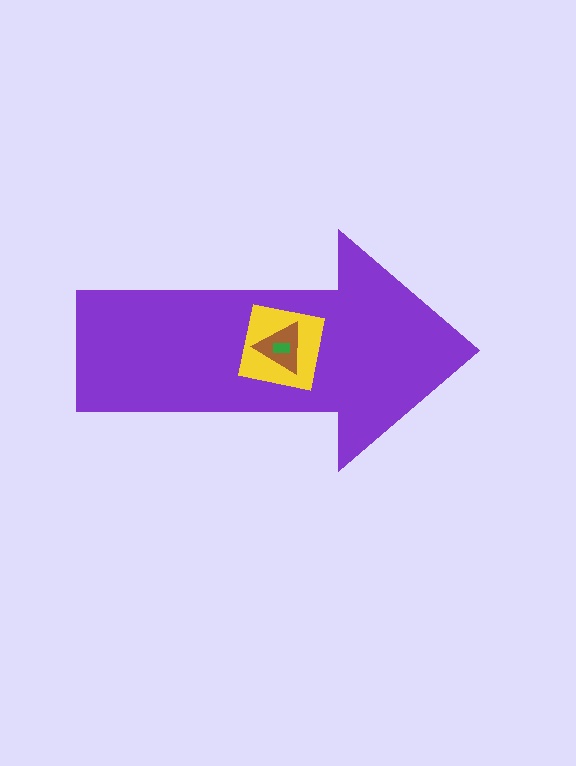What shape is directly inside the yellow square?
The brown triangle.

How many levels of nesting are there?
4.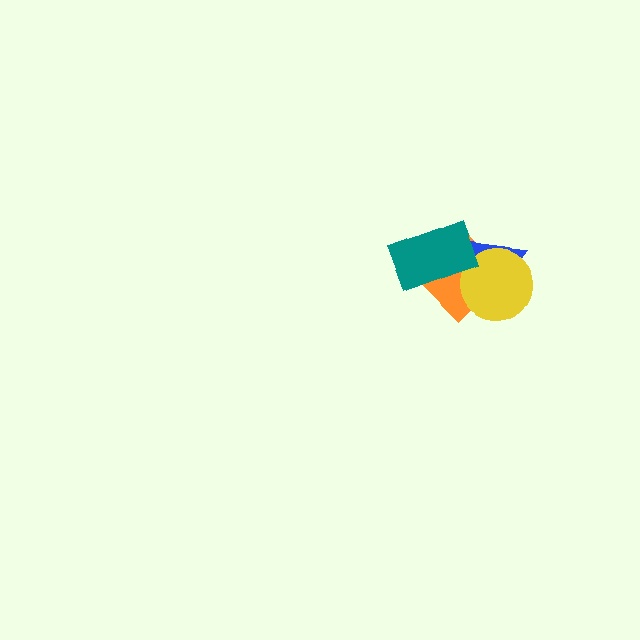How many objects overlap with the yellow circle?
2 objects overlap with the yellow circle.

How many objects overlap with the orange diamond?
3 objects overlap with the orange diamond.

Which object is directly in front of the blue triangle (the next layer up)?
The yellow circle is directly in front of the blue triangle.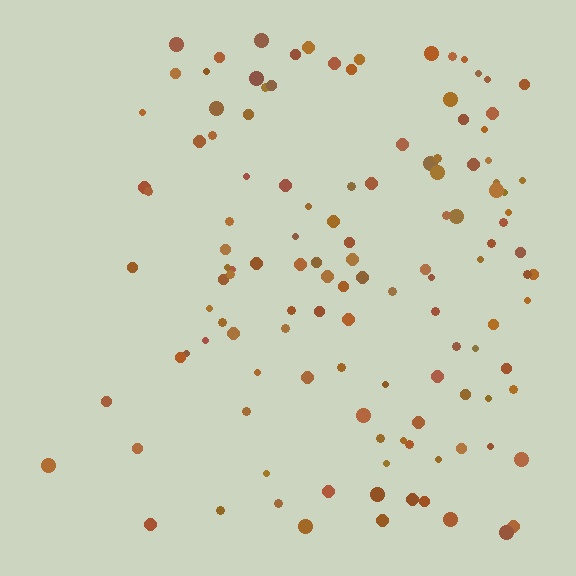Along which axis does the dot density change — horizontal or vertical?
Horizontal.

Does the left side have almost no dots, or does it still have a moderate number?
Still a moderate number, just noticeably fewer than the right.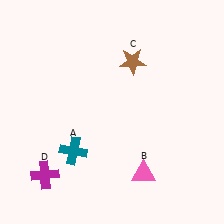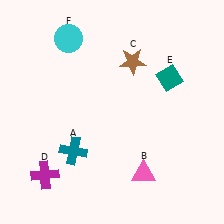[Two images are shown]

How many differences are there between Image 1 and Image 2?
There are 2 differences between the two images.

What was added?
A teal diamond (E), a cyan circle (F) were added in Image 2.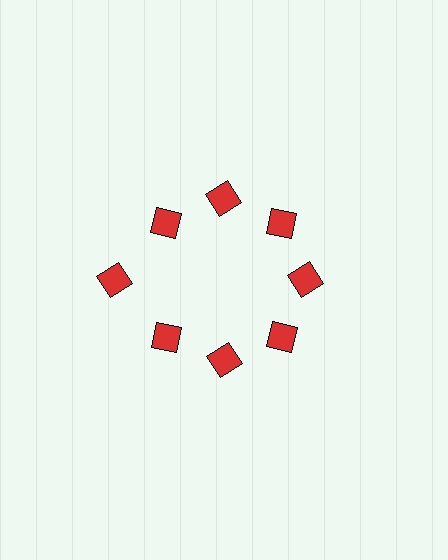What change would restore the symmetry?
The symmetry would be restored by moving it inward, back onto the ring so that all 8 diamonds sit at equal angles and equal distance from the center.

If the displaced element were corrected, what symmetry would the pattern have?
It would have 8-fold rotational symmetry — the pattern would map onto itself every 45 degrees.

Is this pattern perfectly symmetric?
No. The 8 red diamonds are arranged in a ring, but one element near the 9 o'clock position is pushed outward from the center, breaking the 8-fold rotational symmetry.